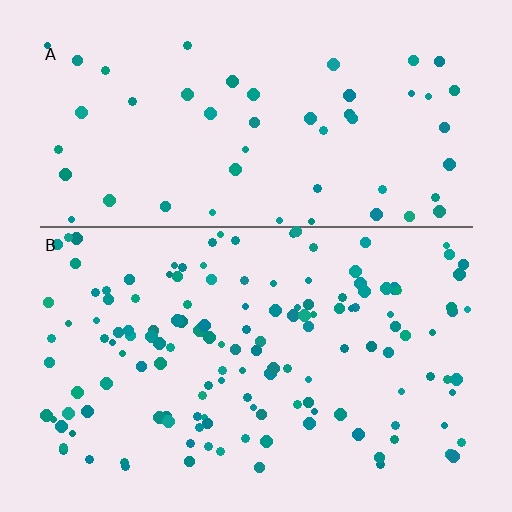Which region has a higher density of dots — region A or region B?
B (the bottom).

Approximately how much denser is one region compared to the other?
Approximately 2.7× — region B over region A.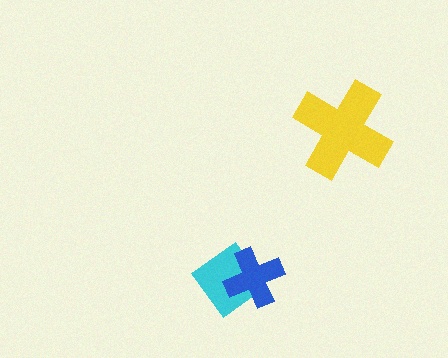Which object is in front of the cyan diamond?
The blue cross is in front of the cyan diamond.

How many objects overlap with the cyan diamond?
1 object overlaps with the cyan diamond.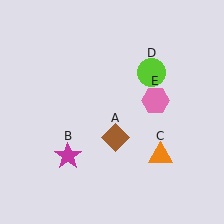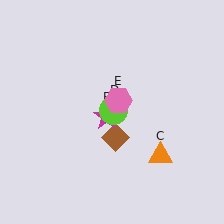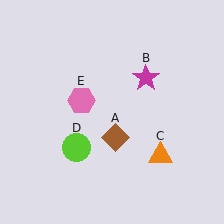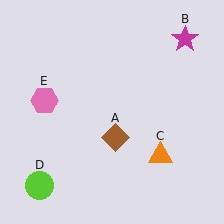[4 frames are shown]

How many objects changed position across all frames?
3 objects changed position: magenta star (object B), lime circle (object D), pink hexagon (object E).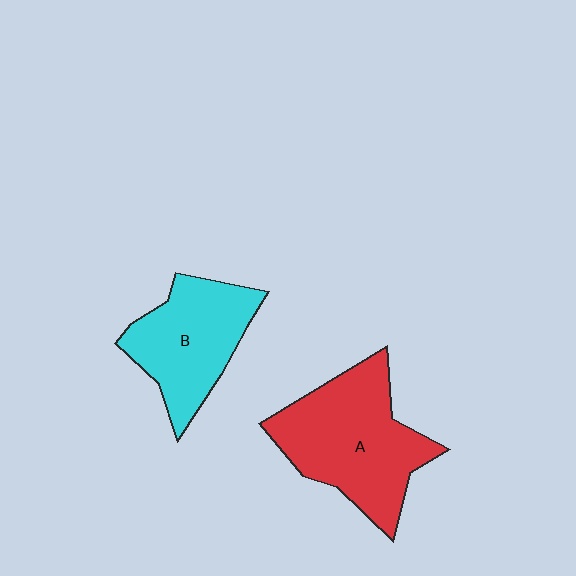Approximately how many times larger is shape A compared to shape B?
Approximately 1.3 times.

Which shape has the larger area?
Shape A (red).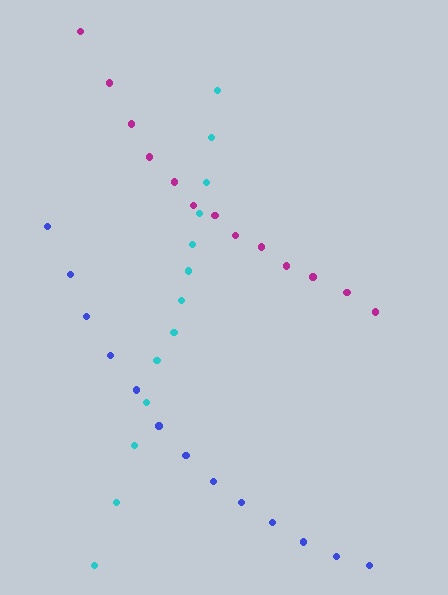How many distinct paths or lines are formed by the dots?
There are 3 distinct paths.